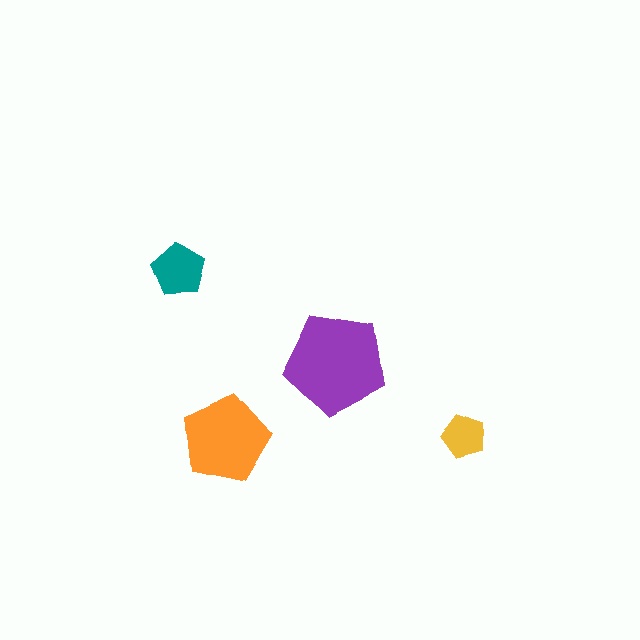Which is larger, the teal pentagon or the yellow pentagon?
The teal one.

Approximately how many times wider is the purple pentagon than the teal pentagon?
About 2 times wider.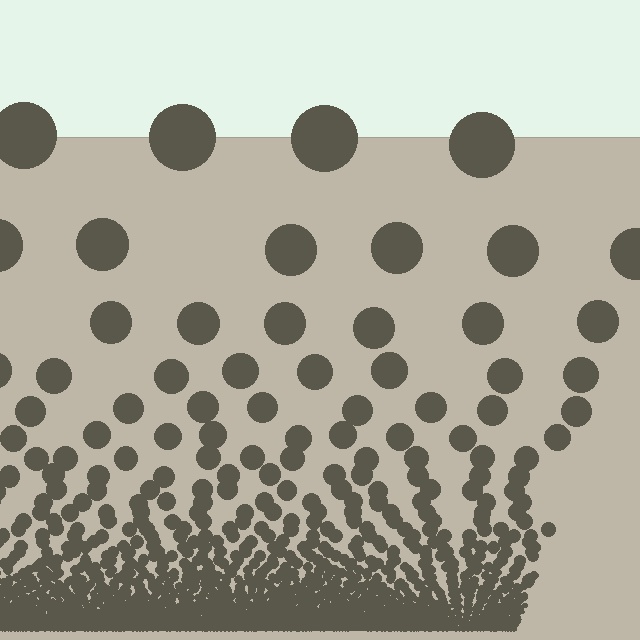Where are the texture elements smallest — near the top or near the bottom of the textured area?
Near the bottom.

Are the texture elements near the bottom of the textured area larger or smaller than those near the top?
Smaller. The gradient is inverted — elements near the bottom are smaller and denser.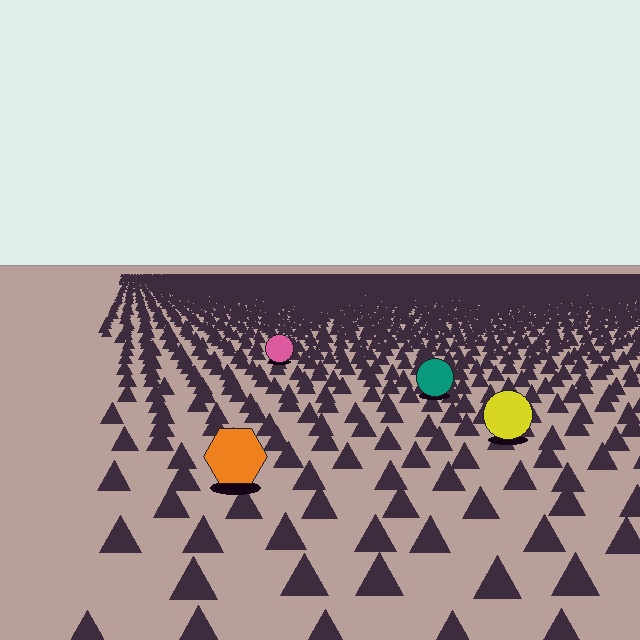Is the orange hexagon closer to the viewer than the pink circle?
Yes. The orange hexagon is closer — you can tell from the texture gradient: the ground texture is coarser near it.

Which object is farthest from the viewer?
The pink circle is farthest from the viewer. It appears smaller and the ground texture around it is denser.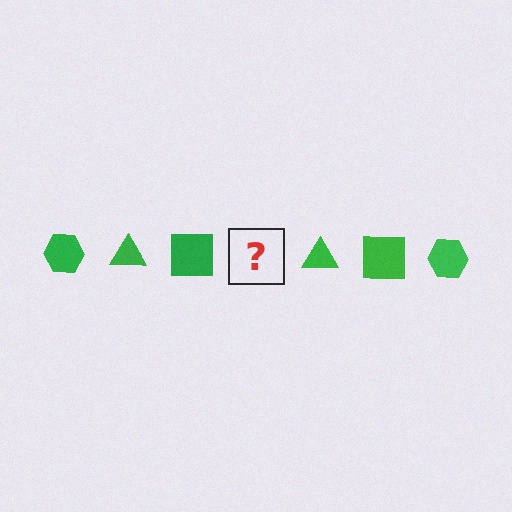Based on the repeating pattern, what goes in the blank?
The blank should be a green hexagon.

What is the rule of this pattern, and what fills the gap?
The rule is that the pattern cycles through hexagon, triangle, square shapes in green. The gap should be filled with a green hexagon.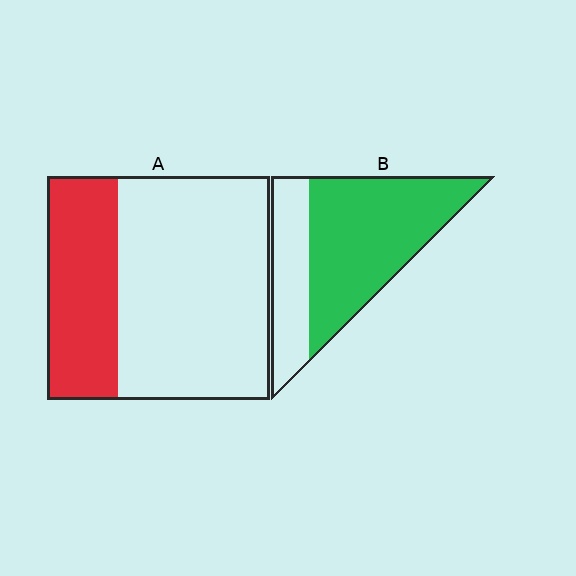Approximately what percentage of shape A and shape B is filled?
A is approximately 30% and B is approximately 70%.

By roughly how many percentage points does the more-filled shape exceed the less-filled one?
By roughly 35 percentage points (B over A).